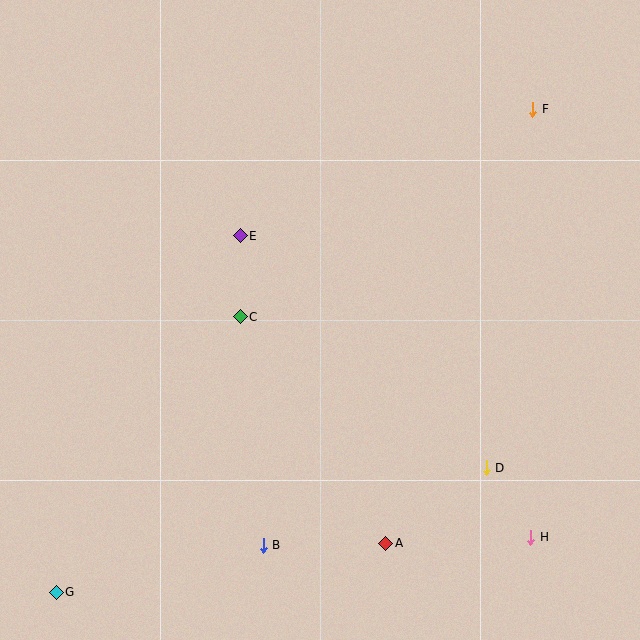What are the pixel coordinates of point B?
Point B is at (263, 545).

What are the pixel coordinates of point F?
Point F is at (533, 109).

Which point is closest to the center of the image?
Point C at (240, 317) is closest to the center.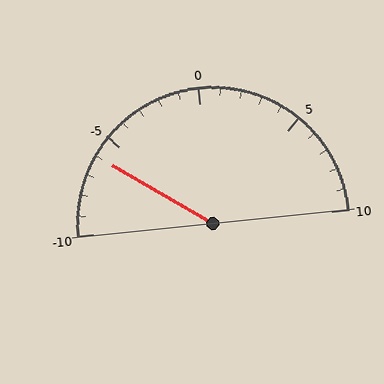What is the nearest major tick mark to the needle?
The nearest major tick mark is -5.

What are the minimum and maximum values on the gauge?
The gauge ranges from -10 to 10.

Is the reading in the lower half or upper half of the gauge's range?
The reading is in the lower half of the range (-10 to 10).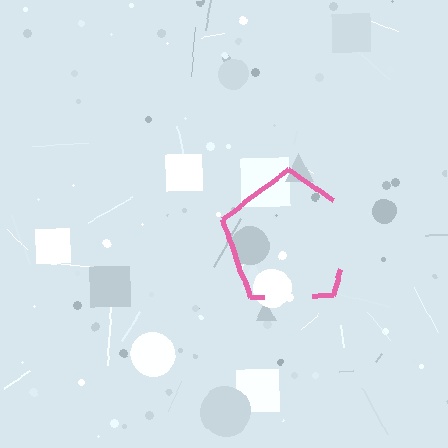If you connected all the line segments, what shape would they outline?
They would outline a pentagon.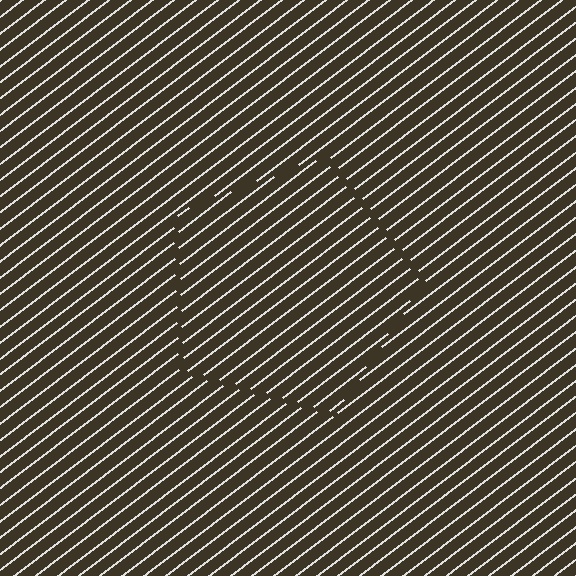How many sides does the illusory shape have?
5 sides — the line-ends trace a pentagon.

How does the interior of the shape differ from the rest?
The interior of the shape contains the same grating, shifted by half a period — the contour is defined by the phase discontinuity where line-ends from the inner and outer gratings abut.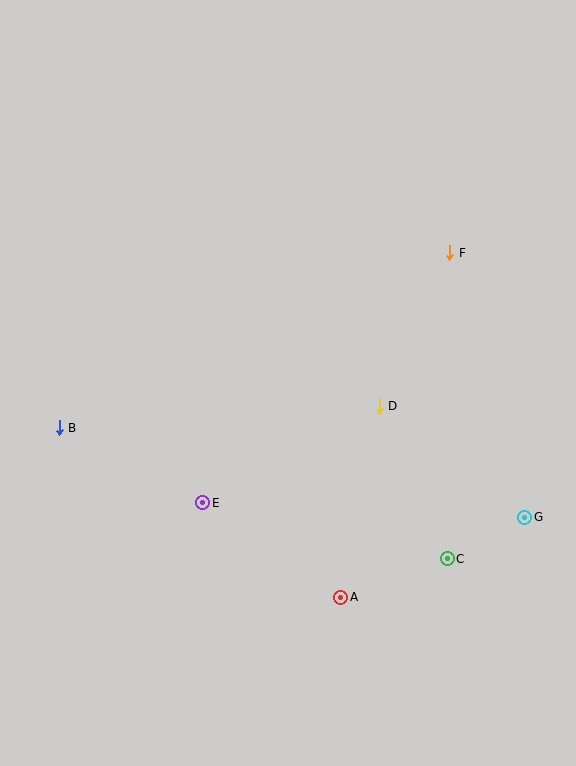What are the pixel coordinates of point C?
Point C is at (447, 559).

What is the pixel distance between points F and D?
The distance between F and D is 169 pixels.